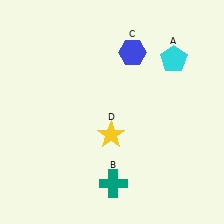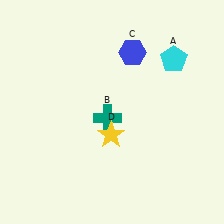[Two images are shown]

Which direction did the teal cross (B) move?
The teal cross (B) moved up.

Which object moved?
The teal cross (B) moved up.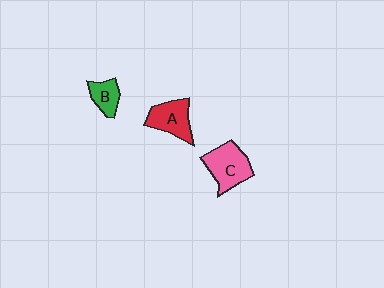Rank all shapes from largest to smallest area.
From largest to smallest: C (pink), A (red), B (green).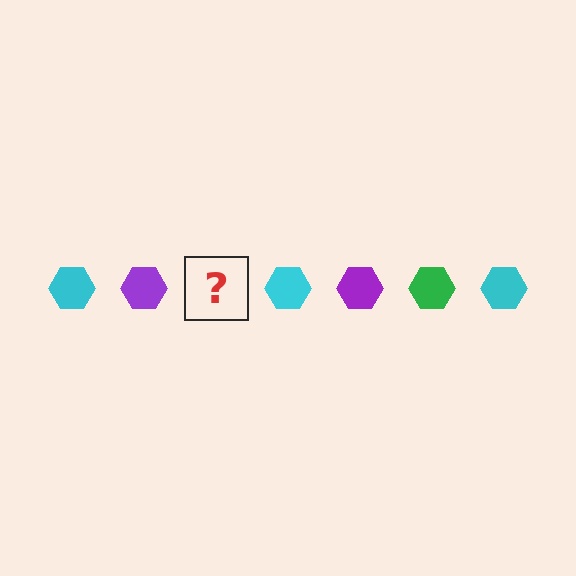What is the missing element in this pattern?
The missing element is a green hexagon.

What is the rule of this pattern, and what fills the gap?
The rule is that the pattern cycles through cyan, purple, green hexagons. The gap should be filled with a green hexagon.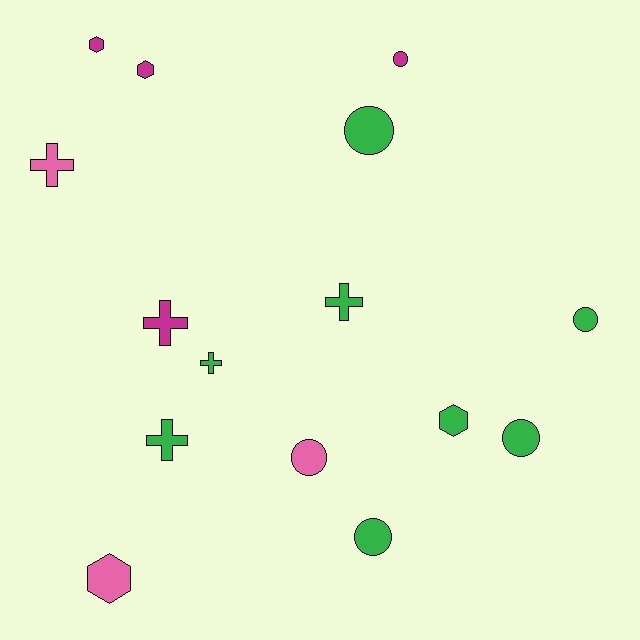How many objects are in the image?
There are 15 objects.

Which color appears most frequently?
Green, with 8 objects.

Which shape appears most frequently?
Circle, with 6 objects.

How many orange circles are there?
There are no orange circles.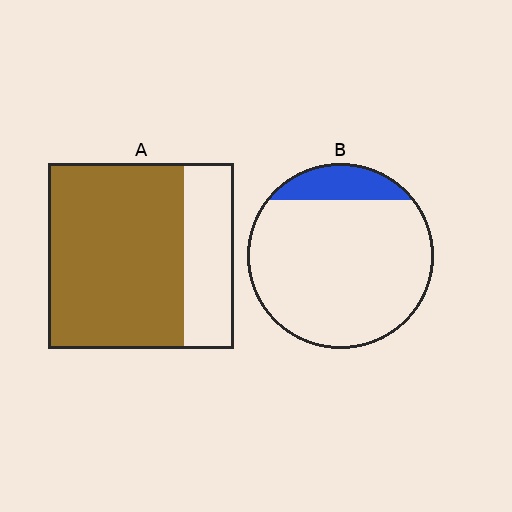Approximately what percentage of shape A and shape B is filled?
A is approximately 75% and B is approximately 15%.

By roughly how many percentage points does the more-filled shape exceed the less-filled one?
By roughly 60 percentage points (A over B).